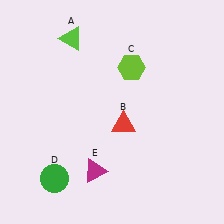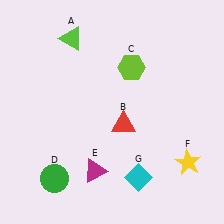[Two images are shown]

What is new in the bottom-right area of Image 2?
A yellow star (F) was added in the bottom-right area of Image 2.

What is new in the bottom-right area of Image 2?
A cyan diamond (G) was added in the bottom-right area of Image 2.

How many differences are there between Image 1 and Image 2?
There are 2 differences between the two images.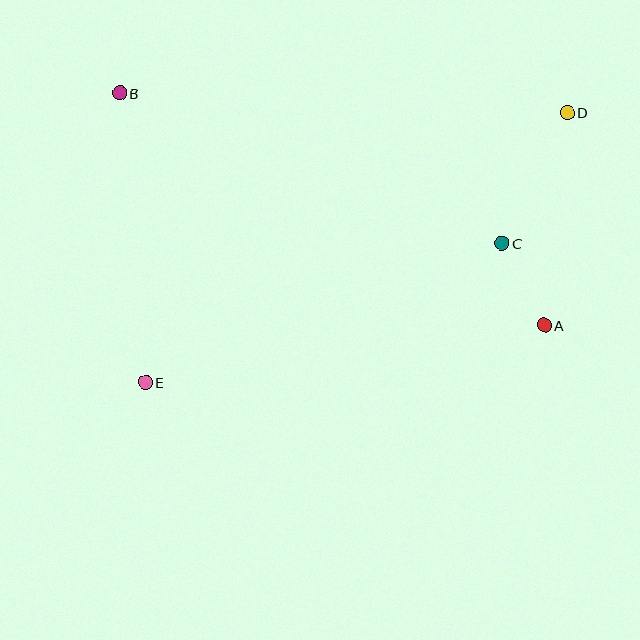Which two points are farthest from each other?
Points D and E are farthest from each other.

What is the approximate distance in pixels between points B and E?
The distance between B and E is approximately 290 pixels.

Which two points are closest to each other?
Points A and C are closest to each other.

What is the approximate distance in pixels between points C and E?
The distance between C and E is approximately 383 pixels.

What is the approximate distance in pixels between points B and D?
The distance between B and D is approximately 448 pixels.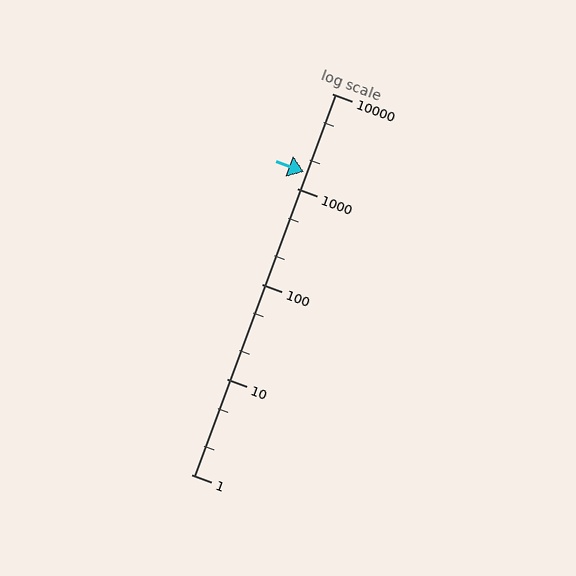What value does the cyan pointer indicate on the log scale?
The pointer indicates approximately 1500.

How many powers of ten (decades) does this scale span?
The scale spans 4 decades, from 1 to 10000.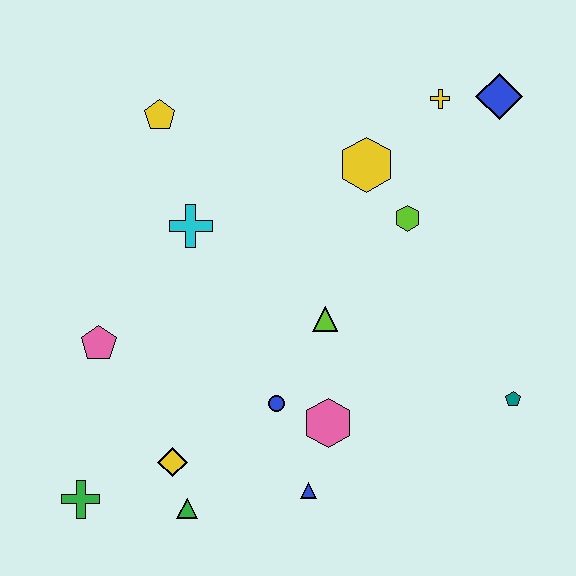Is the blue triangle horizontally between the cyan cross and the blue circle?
No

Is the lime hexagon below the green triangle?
No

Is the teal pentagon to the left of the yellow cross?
No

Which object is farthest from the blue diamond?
The green cross is farthest from the blue diamond.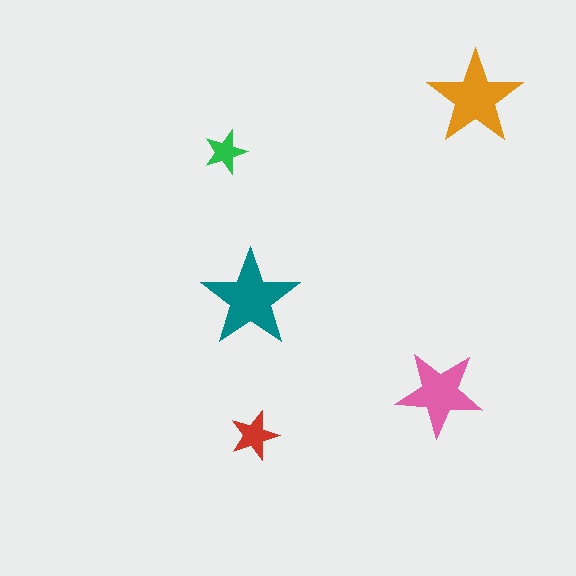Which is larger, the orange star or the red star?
The orange one.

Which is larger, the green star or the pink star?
The pink one.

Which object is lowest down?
The red star is bottommost.